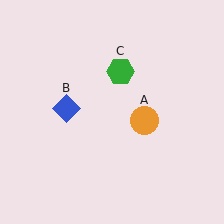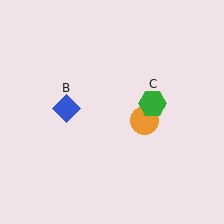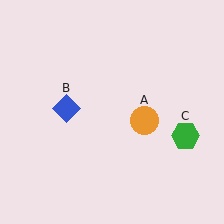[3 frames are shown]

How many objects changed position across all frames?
1 object changed position: green hexagon (object C).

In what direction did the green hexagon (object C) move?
The green hexagon (object C) moved down and to the right.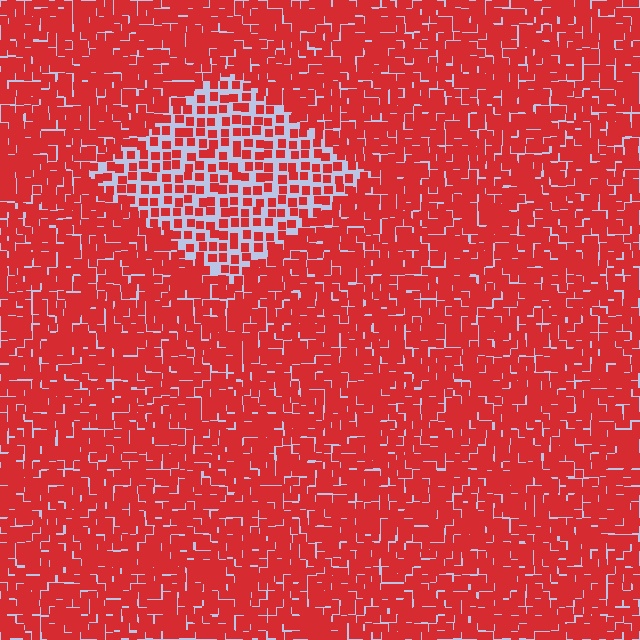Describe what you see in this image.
The image contains small red elements arranged at two different densities. A diamond-shaped region is visible where the elements are less densely packed than the surrounding area.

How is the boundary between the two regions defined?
The boundary is defined by a change in element density (approximately 2.0x ratio). All elements are the same color, size, and shape.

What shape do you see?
I see a diamond.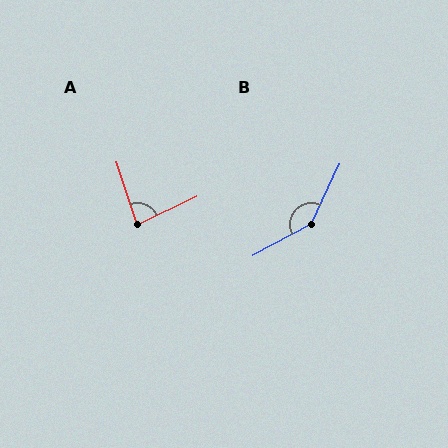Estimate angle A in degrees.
Approximately 82 degrees.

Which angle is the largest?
B, at approximately 144 degrees.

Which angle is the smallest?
A, at approximately 82 degrees.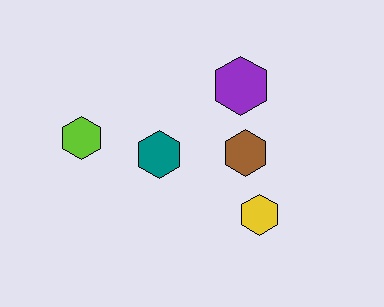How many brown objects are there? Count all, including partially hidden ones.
There is 1 brown object.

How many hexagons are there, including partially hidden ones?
There are 5 hexagons.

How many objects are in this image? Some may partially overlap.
There are 5 objects.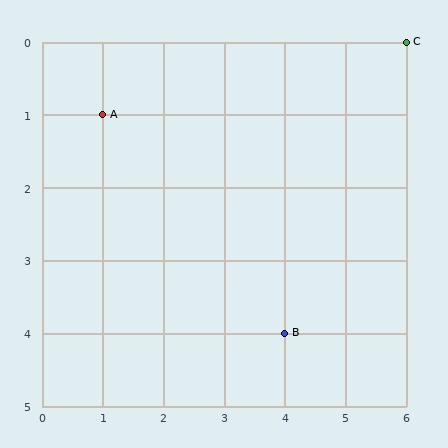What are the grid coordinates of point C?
Point C is at grid coordinates (6, 0).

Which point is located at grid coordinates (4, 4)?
Point B is at (4, 4).